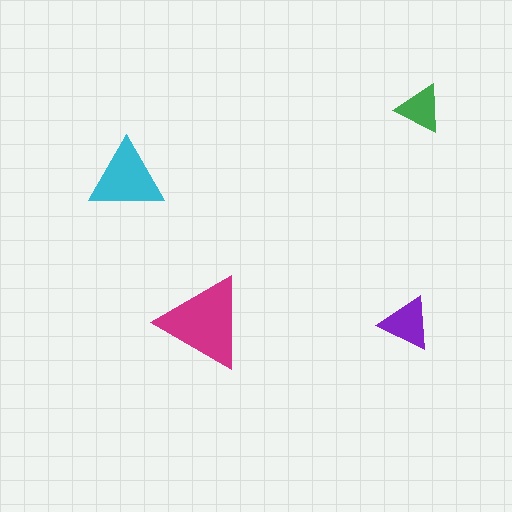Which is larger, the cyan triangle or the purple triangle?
The cyan one.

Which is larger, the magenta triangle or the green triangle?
The magenta one.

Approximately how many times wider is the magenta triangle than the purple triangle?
About 1.5 times wider.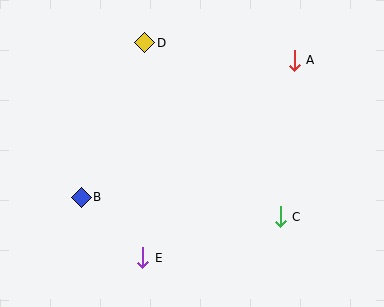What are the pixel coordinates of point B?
Point B is at (81, 197).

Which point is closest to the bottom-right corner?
Point C is closest to the bottom-right corner.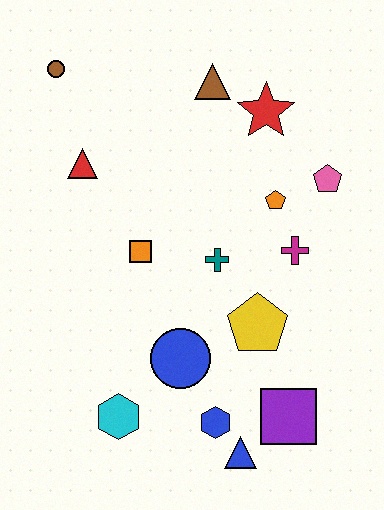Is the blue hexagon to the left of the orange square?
No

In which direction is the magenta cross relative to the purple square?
The magenta cross is above the purple square.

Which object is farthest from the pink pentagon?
The cyan hexagon is farthest from the pink pentagon.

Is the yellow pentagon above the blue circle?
Yes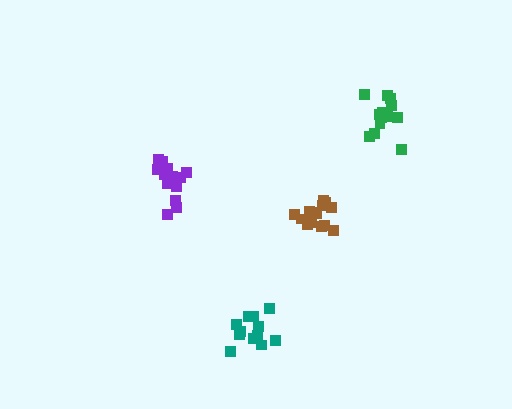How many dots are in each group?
Group 1: 13 dots, Group 2: 15 dots, Group 3: 13 dots, Group 4: 15 dots (56 total).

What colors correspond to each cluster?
The clusters are colored: green, brown, teal, purple.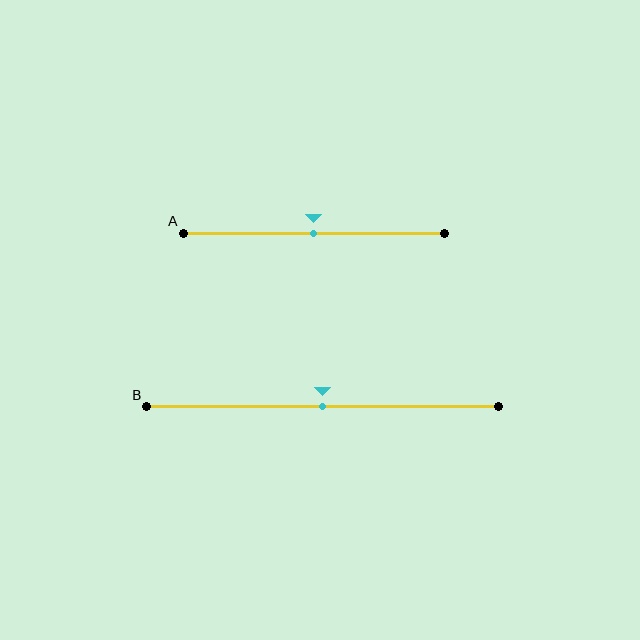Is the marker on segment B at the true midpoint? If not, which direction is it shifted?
Yes, the marker on segment B is at the true midpoint.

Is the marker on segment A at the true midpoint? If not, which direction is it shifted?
Yes, the marker on segment A is at the true midpoint.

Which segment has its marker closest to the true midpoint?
Segment A has its marker closest to the true midpoint.